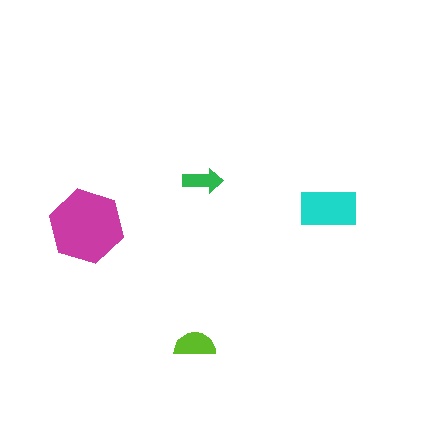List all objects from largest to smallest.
The magenta hexagon, the cyan rectangle, the lime semicircle, the green arrow.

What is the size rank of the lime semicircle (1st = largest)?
3rd.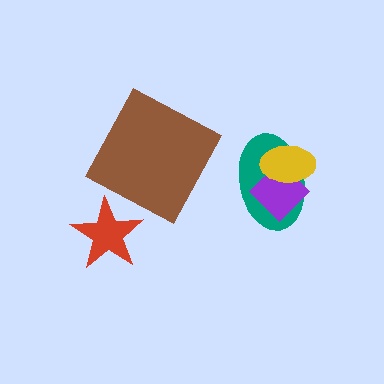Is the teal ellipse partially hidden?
Yes, it is partially covered by another shape.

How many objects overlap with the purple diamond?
2 objects overlap with the purple diamond.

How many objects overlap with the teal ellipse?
2 objects overlap with the teal ellipse.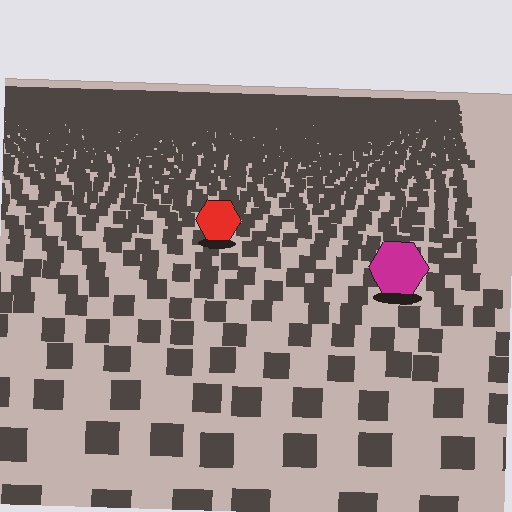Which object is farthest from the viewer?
The red hexagon is farthest from the viewer. It appears smaller and the ground texture around it is denser.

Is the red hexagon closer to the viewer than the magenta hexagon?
No. The magenta hexagon is closer — you can tell from the texture gradient: the ground texture is coarser near it.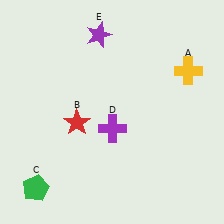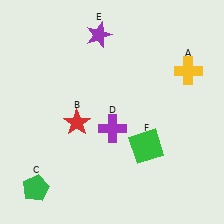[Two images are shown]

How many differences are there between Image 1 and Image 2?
There is 1 difference between the two images.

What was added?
A green square (F) was added in Image 2.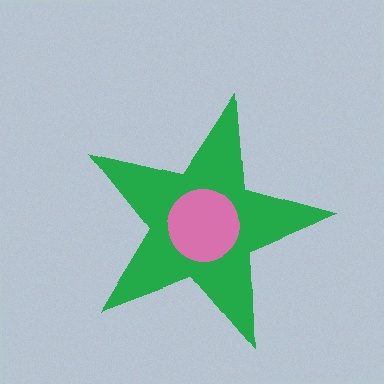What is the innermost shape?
The pink circle.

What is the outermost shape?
The green star.